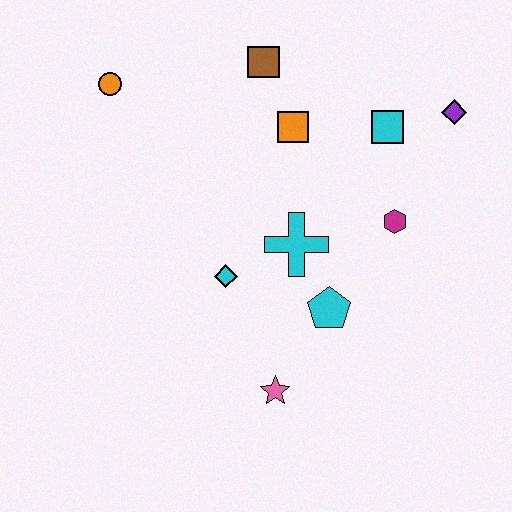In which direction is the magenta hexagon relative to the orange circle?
The magenta hexagon is to the right of the orange circle.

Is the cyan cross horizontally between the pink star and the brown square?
No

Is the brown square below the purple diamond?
No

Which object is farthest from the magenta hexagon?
The orange circle is farthest from the magenta hexagon.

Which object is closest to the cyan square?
The purple diamond is closest to the cyan square.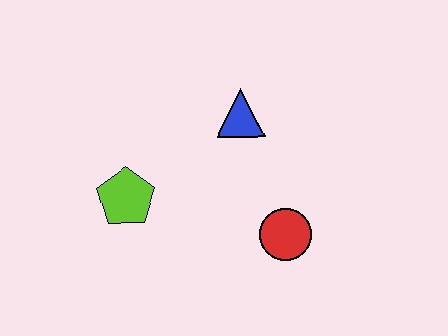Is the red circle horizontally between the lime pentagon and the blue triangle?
No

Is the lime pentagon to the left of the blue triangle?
Yes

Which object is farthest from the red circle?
The lime pentagon is farthest from the red circle.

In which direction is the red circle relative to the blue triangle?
The red circle is below the blue triangle.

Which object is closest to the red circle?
The blue triangle is closest to the red circle.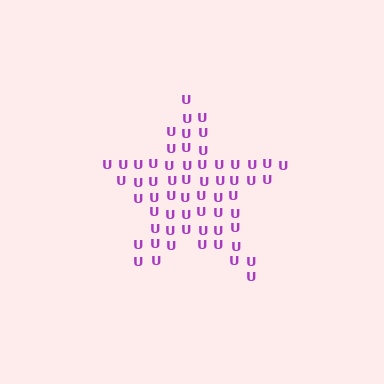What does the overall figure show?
The overall figure shows a star.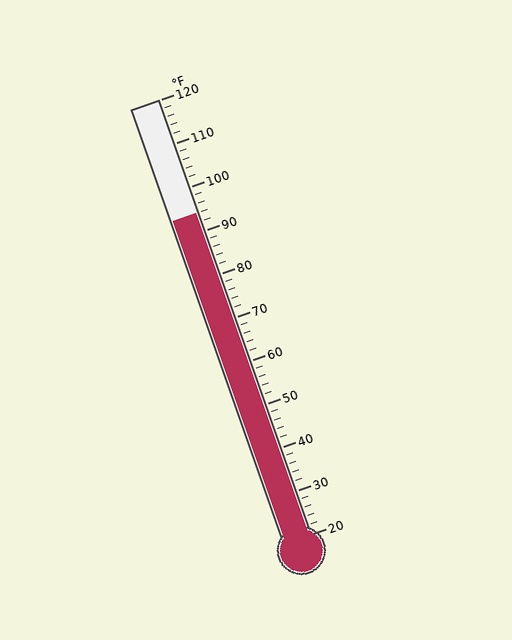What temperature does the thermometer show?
The thermometer shows approximately 94°F.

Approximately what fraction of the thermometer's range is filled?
The thermometer is filled to approximately 75% of its range.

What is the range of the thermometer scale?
The thermometer scale ranges from 20°F to 120°F.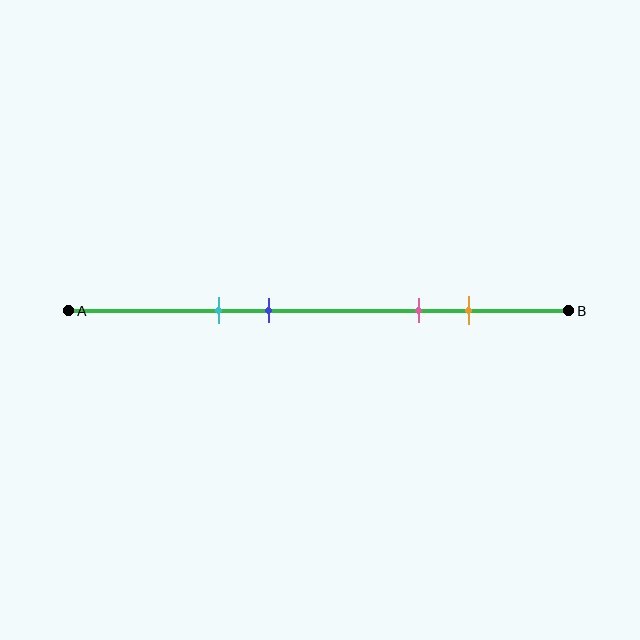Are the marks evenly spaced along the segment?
No, the marks are not evenly spaced.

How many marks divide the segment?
There are 4 marks dividing the segment.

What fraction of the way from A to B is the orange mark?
The orange mark is approximately 80% (0.8) of the way from A to B.